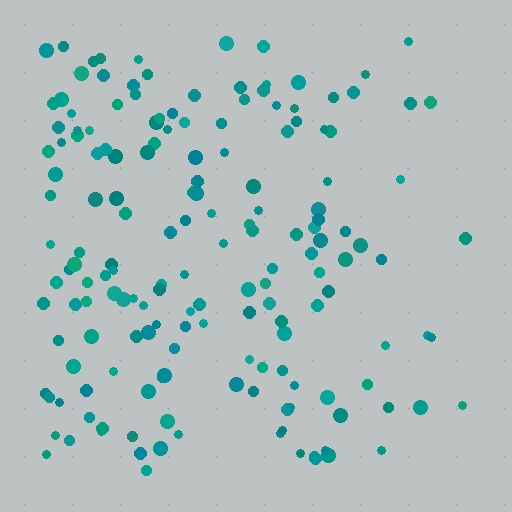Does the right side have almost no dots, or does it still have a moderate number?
Still a moderate number, just noticeably fewer than the left.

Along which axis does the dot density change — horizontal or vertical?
Horizontal.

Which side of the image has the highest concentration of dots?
The left.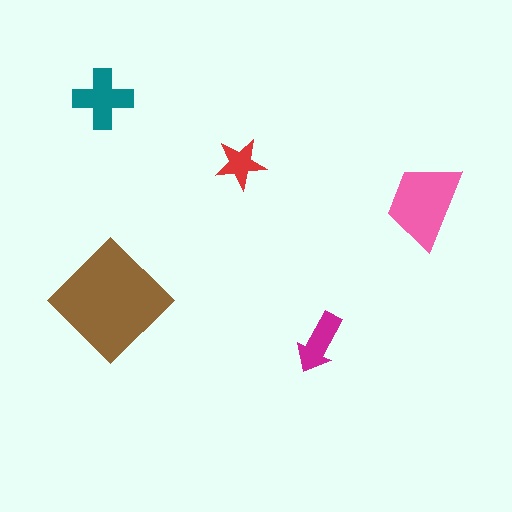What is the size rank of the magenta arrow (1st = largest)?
4th.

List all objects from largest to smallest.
The brown diamond, the pink trapezoid, the teal cross, the magenta arrow, the red star.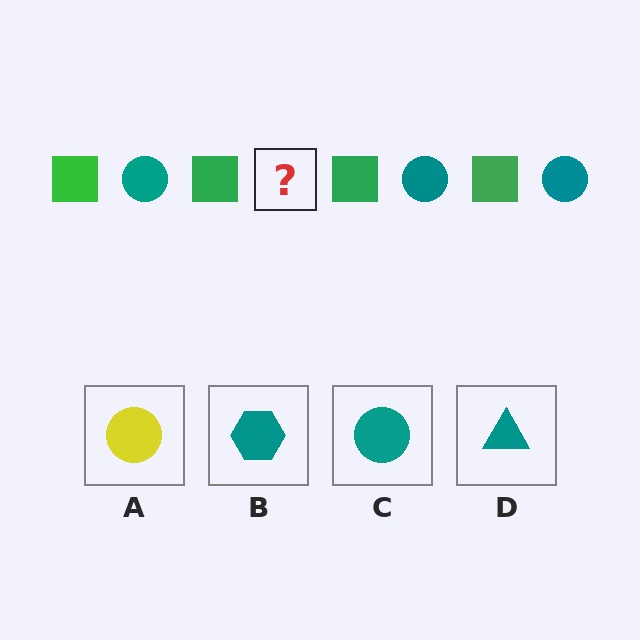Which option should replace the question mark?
Option C.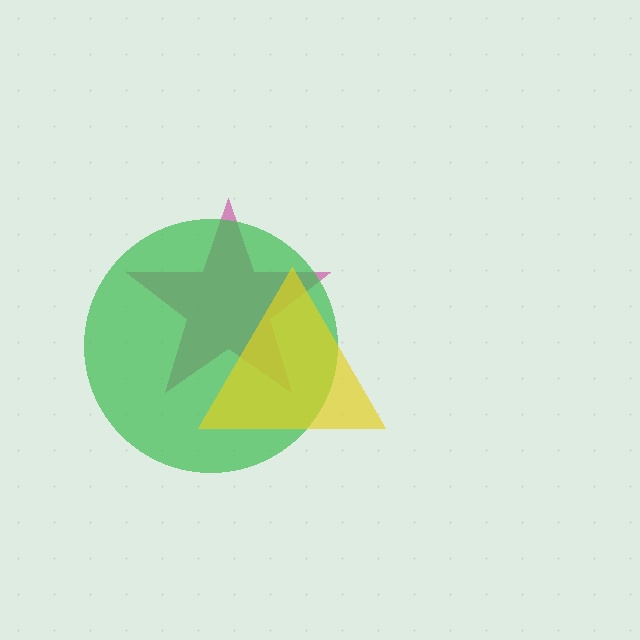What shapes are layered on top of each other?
The layered shapes are: a magenta star, a green circle, a yellow triangle.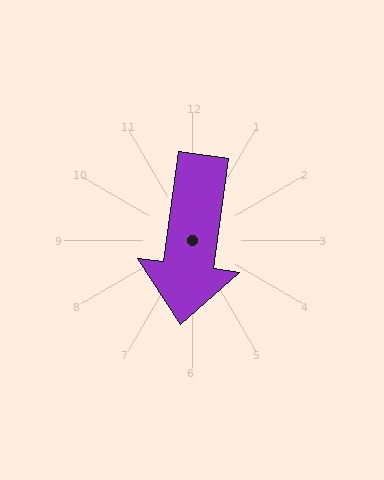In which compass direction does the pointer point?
South.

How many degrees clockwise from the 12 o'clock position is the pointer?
Approximately 188 degrees.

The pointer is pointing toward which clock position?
Roughly 6 o'clock.